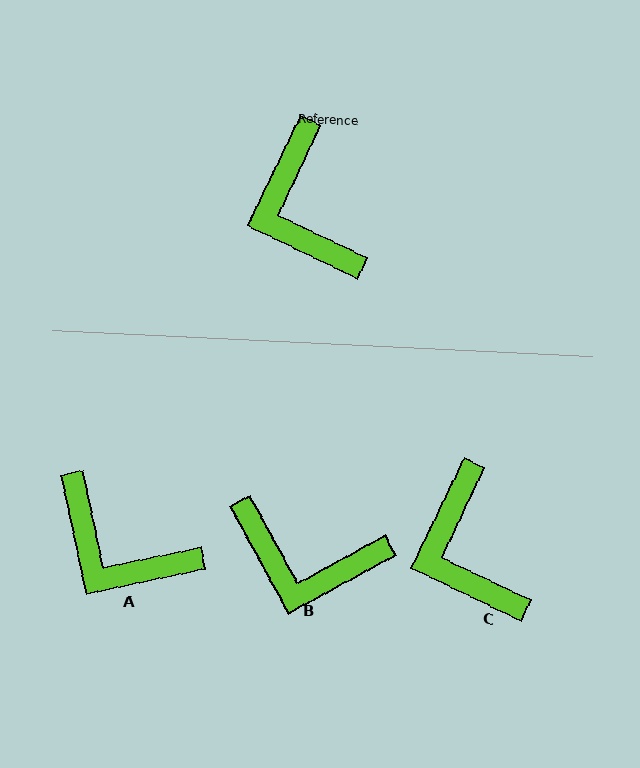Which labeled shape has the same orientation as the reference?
C.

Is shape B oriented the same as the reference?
No, it is off by about 54 degrees.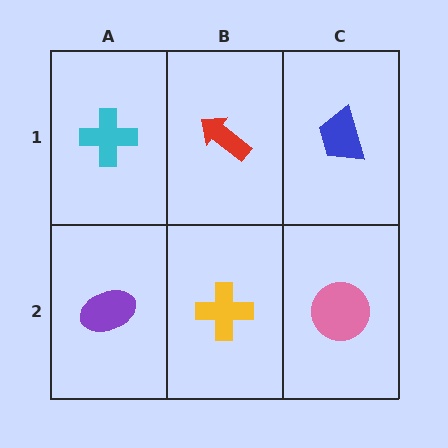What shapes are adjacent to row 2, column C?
A blue trapezoid (row 1, column C), a yellow cross (row 2, column B).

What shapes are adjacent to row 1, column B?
A yellow cross (row 2, column B), a cyan cross (row 1, column A), a blue trapezoid (row 1, column C).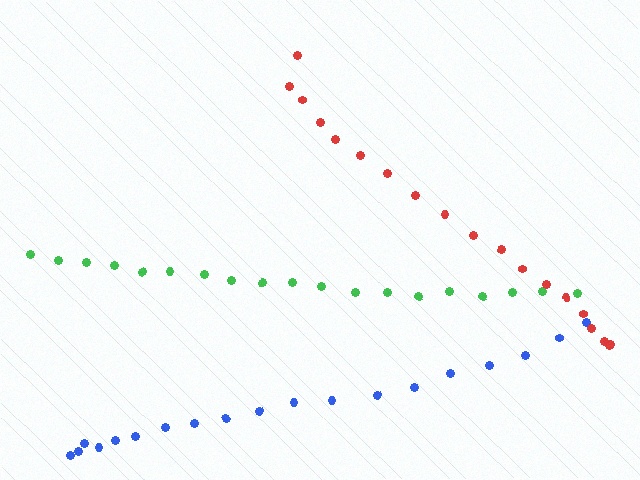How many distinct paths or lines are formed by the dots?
There are 3 distinct paths.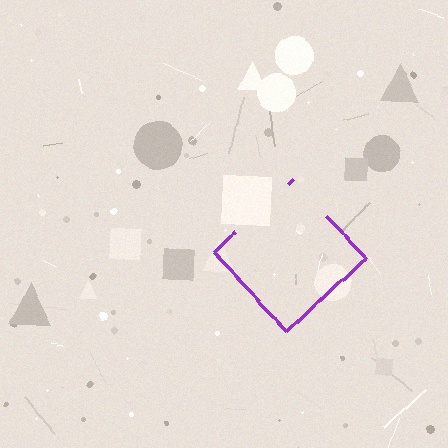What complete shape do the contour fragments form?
The contour fragments form a diamond.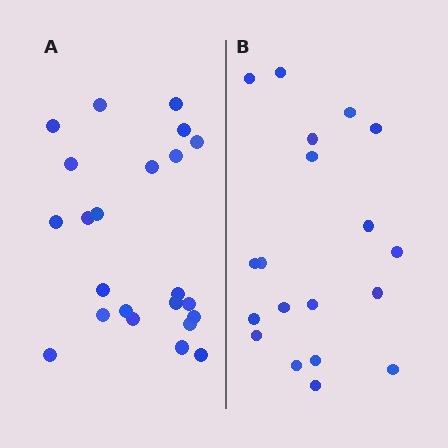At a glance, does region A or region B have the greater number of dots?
Region A (the left region) has more dots.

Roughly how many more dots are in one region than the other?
Region A has about 4 more dots than region B.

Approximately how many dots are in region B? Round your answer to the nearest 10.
About 20 dots. (The exact count is 19, which rounds to 20.)